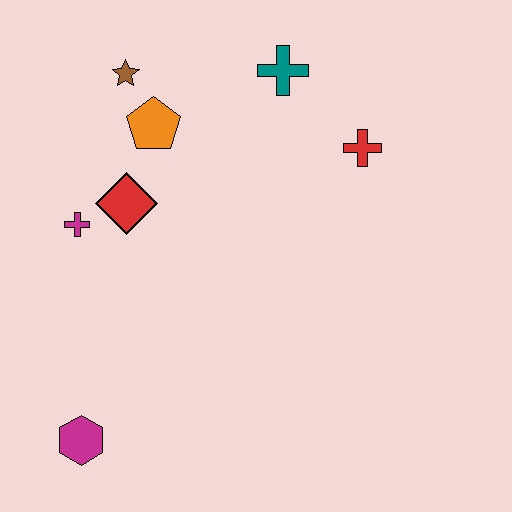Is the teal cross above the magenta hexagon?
Yes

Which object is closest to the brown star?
The orange pentagon is closest to the brown star.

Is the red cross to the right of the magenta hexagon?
Yes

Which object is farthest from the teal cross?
The magenta hexagon is farthest from the teal cross.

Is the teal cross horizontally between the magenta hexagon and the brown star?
No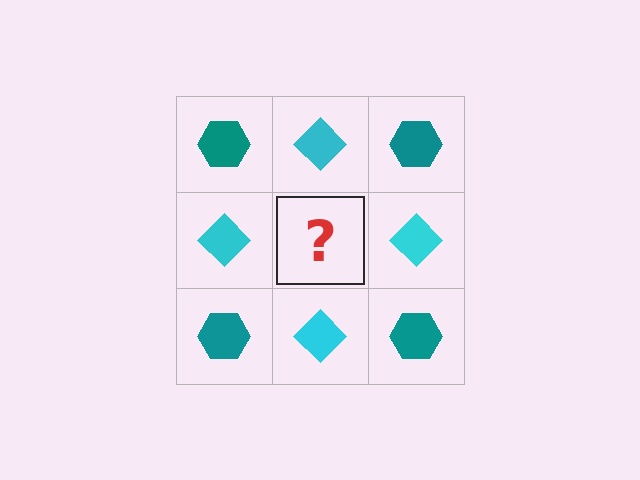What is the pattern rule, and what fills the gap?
The rule is that it alternates teal hexagon and cyan diamond in a checkerboard pattern. The gap should be filled with a teal hexagon.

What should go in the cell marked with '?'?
The missing cell should contain a teal hexagon.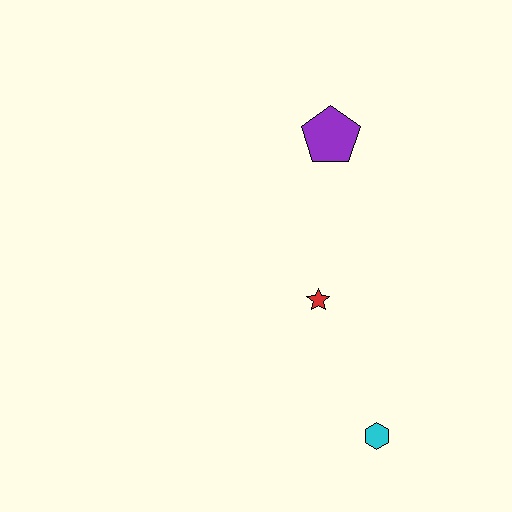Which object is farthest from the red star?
The purple pentagon is farthest from the red star.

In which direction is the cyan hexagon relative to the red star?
The cyan hexagon is below the red star.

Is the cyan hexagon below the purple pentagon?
Yes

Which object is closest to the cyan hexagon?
The red star is closest to the cyan hexagon.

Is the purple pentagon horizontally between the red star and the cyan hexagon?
Yes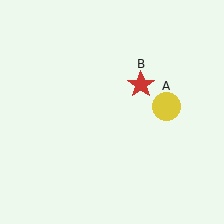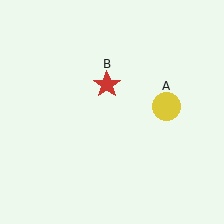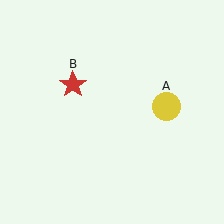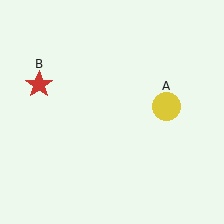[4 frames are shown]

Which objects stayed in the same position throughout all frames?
Yellow circle (object A) remained stationary.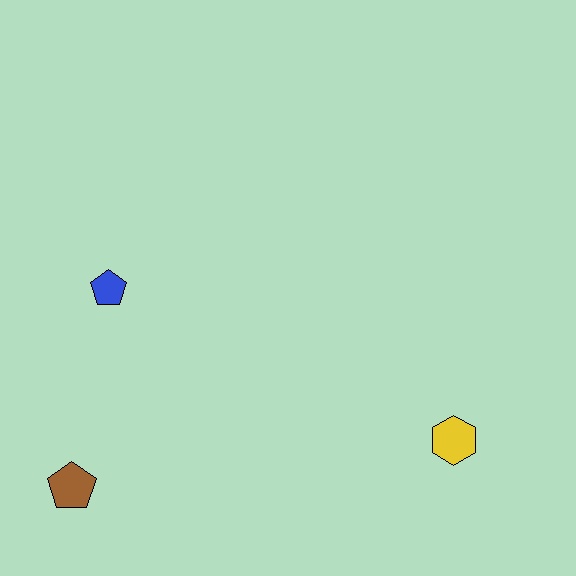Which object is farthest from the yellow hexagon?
The brown pentagon is farthest from the yellow hexagon.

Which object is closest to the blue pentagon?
The brown pentagon is closest to the blue pentagon.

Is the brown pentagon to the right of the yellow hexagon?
No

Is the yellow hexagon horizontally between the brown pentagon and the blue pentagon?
No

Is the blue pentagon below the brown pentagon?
No